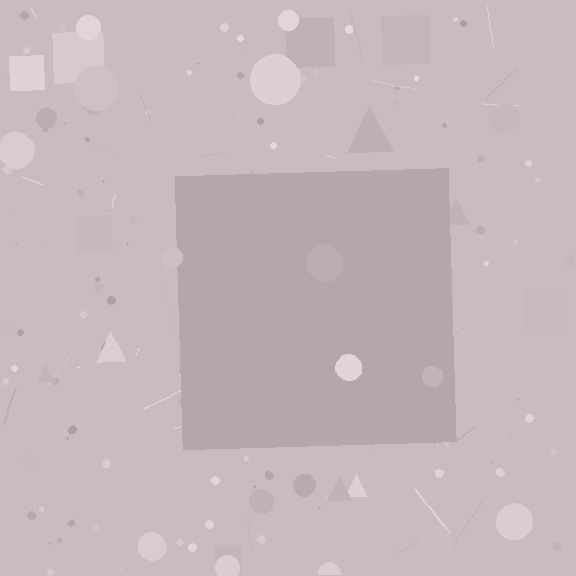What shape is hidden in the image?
A square is hidden in the image.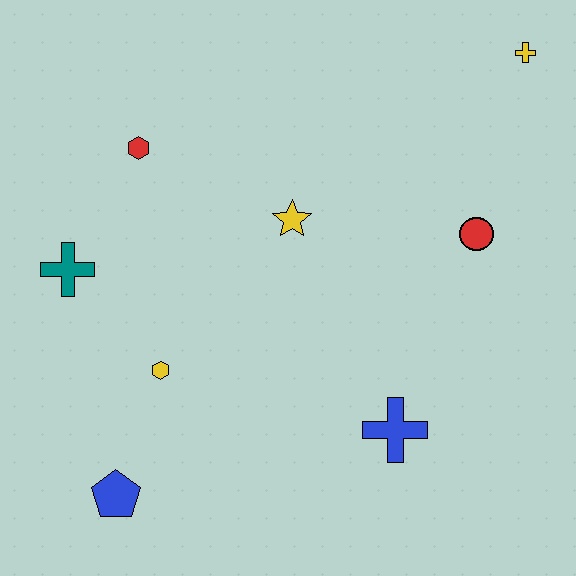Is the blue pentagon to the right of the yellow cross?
No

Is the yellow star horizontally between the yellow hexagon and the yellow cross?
Yes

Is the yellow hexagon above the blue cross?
Yes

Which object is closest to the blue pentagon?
The yellow hexagon is closest to the blue pentagon.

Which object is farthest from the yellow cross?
The blue pentagon is farthest from the yellow cross.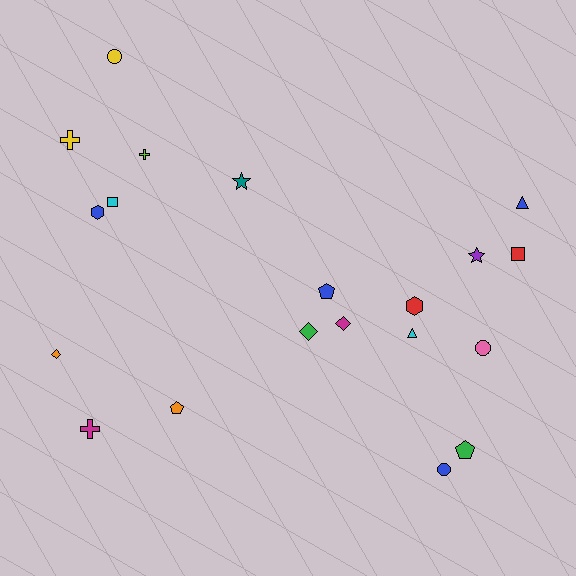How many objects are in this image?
There are 20 objects.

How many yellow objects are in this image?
There are 2 yellow objects.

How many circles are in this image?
There are 3 circles.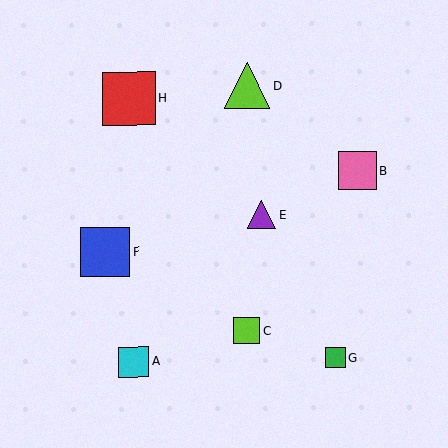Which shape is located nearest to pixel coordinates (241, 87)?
The lime triangle (labeled D) at (248, 85) is nearest to that location.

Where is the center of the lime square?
The center of the lime square is at (246, 331).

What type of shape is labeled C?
Shape C is a lime square.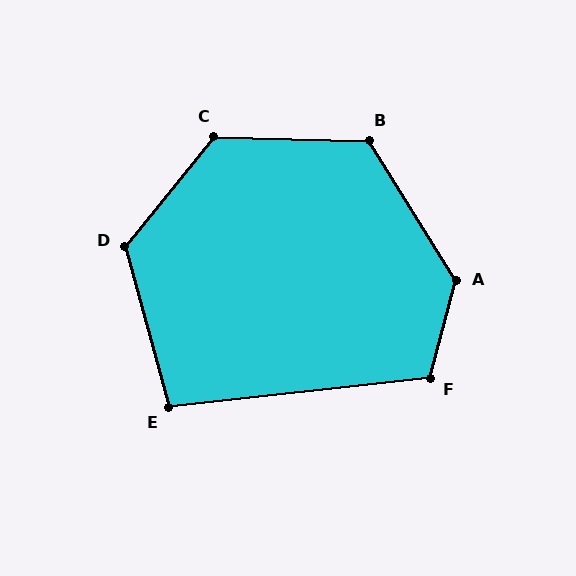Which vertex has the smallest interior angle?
E, at approximately 99 degrees.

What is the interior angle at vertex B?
Approximately 123 degrees (obtuse).